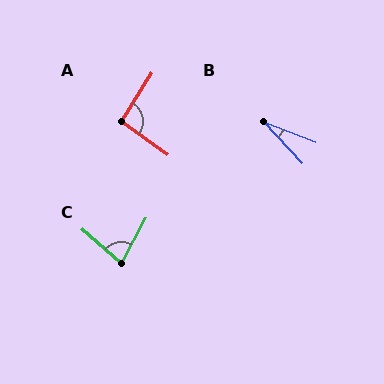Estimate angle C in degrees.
Approximately 77 degrees.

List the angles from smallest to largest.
B (27°), C (77°), A (93°).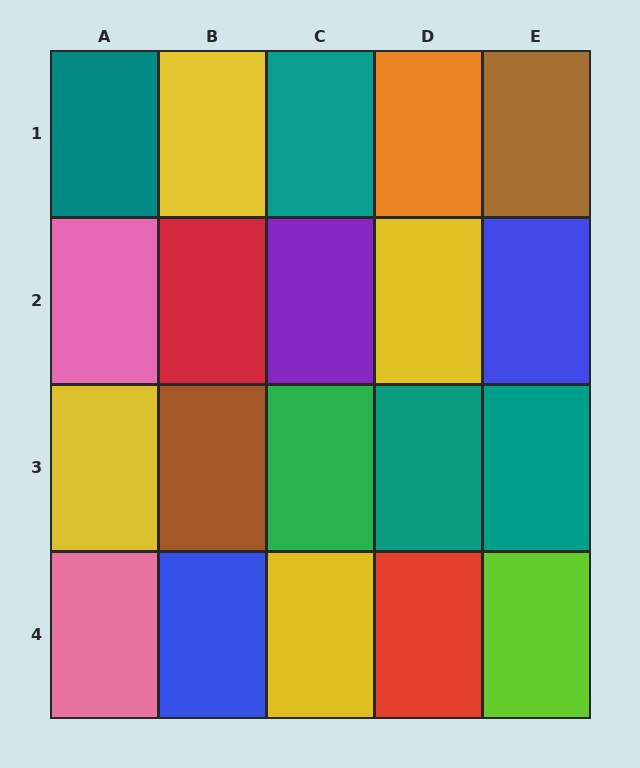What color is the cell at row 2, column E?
Blue.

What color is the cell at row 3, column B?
Brown.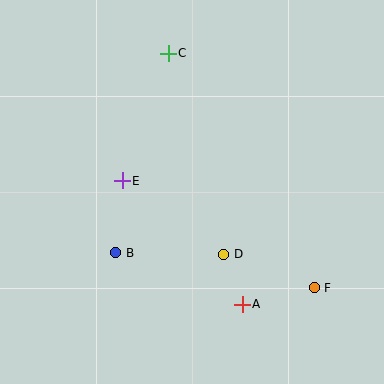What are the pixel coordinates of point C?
Point C is at (168, 53).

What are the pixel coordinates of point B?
Point B is at (116, 253).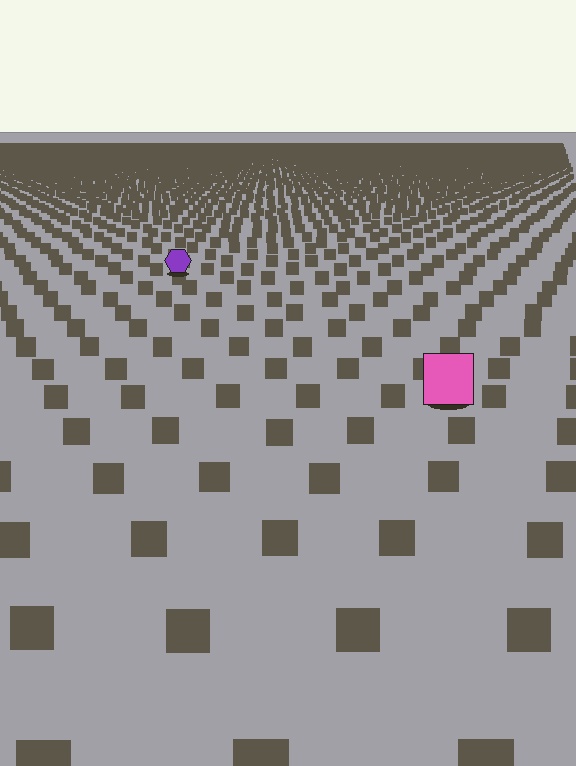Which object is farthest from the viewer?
The purple hexagon is farthest from the viewer. It appears smaller and the ground texture around it is denser.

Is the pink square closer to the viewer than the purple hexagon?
Yes. The pink square is closer — you can tell from the texture gradient: the ground texture is coarser near it.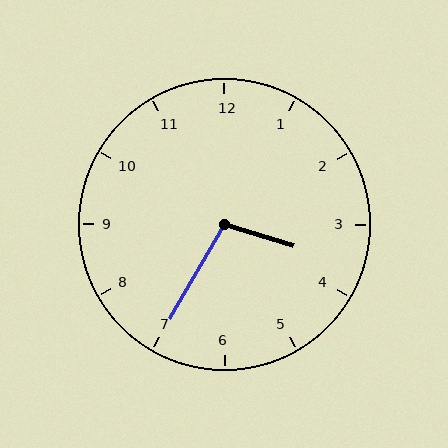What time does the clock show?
3:35.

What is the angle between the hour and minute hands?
Approximately 102 degrees.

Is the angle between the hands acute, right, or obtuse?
It is obtuse.